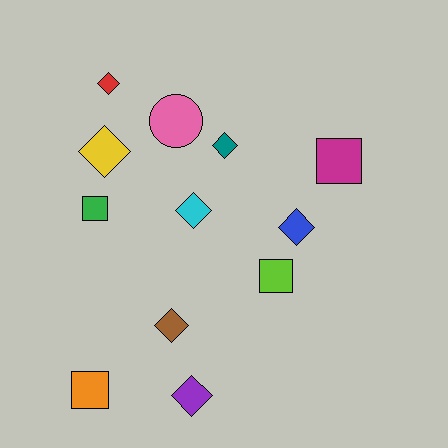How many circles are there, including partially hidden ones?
There is 1 circle.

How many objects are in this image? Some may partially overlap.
There are 12 objects.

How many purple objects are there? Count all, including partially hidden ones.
There is 1 purple object.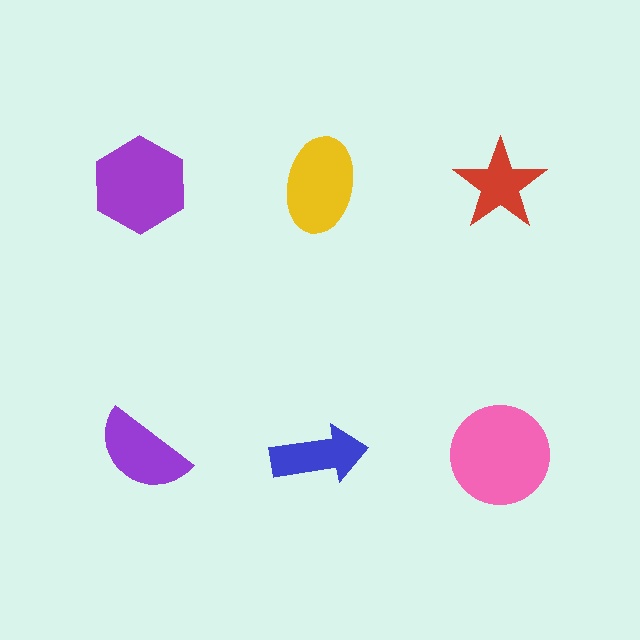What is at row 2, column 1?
A purple semicircle.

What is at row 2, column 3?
A pink circle.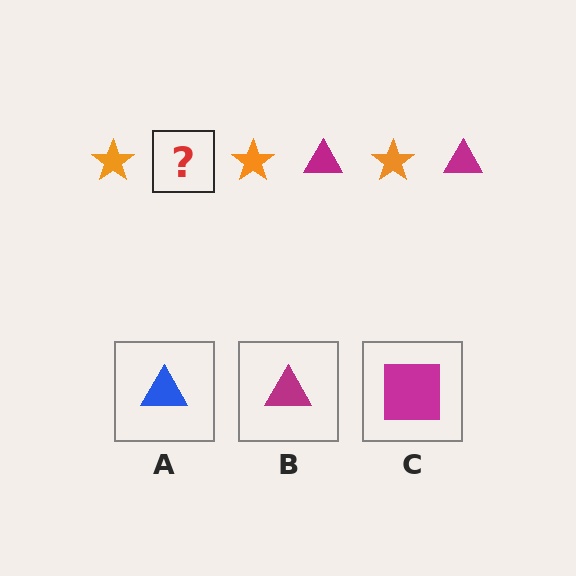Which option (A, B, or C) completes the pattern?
B.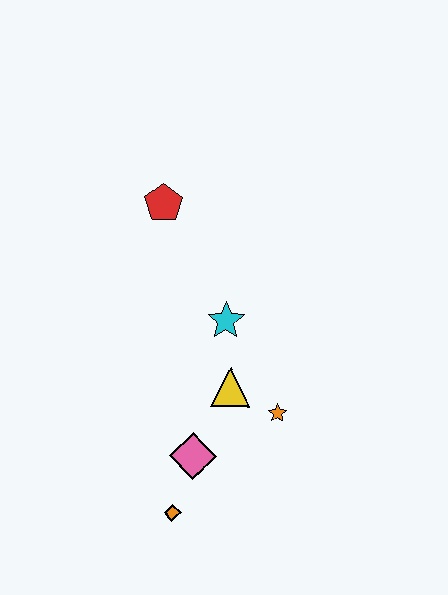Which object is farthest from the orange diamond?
The red pentagon is farthest from the orange diamond.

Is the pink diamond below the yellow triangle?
Yes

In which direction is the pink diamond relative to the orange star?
The pink diamond is to the left of the orange star.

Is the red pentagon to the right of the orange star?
No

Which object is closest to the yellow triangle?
The orange star is closest to the yellow triangle.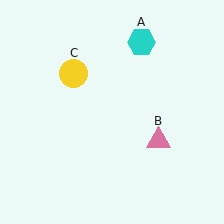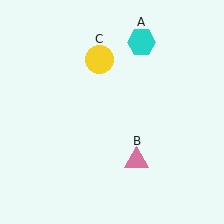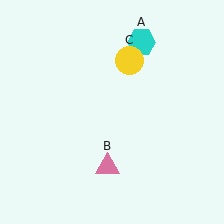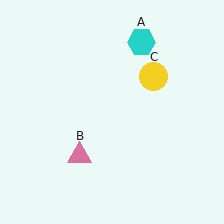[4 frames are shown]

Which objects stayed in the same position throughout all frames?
Cyan hexagon (object A) remained stationary.